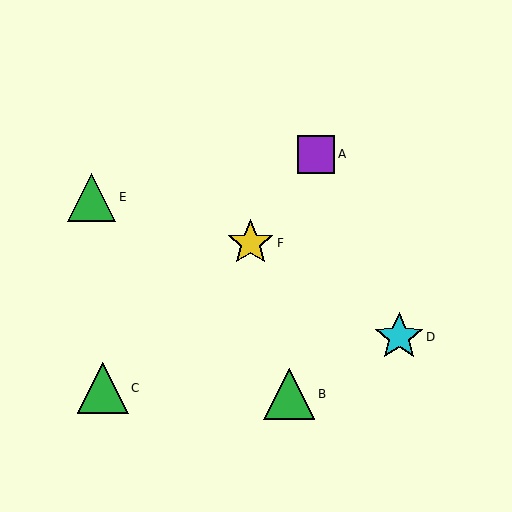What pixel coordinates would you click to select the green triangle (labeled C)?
Click at (103, 388) to select the green triangle C.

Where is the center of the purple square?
The center of the purple square is at (316, 154).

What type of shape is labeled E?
Shape E is a green triangle.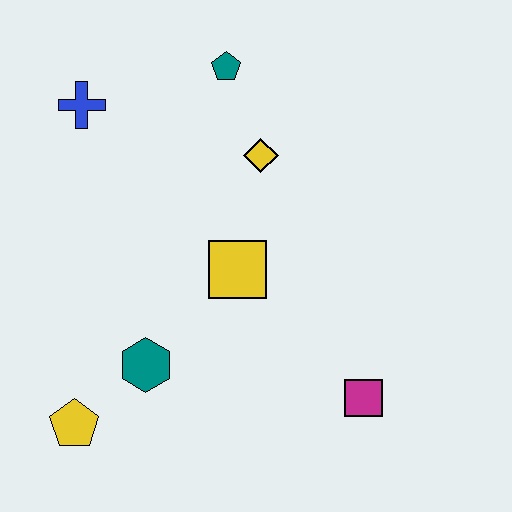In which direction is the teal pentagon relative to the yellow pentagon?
The teal pentagon is above the yellow pentagon.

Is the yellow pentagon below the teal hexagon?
Yes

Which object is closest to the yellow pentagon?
The teal hexagon is closest to the yellow pentagon.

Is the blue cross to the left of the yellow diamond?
Yes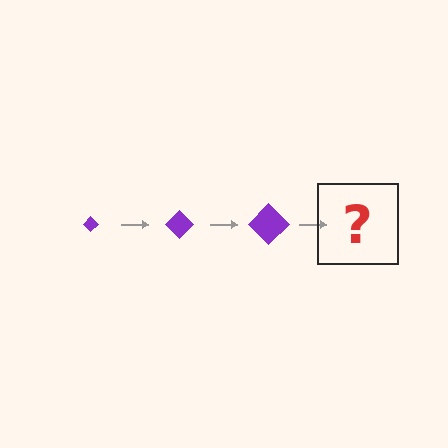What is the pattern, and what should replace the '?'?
The pattern is that the diamond gets progressively larger each step. The '?' should be a purple diamond, larger than the previous one.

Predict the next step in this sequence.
The next step is a purple diamond, larger than the previous one.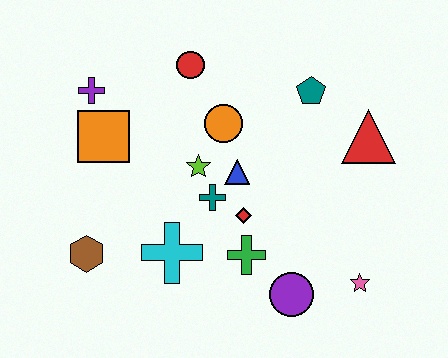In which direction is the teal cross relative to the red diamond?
The teal cross is to the left of the red diamond.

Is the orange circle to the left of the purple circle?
Yes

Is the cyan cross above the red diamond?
No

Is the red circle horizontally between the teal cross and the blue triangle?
No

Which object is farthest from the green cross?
The purple cross is farthest from the green cross.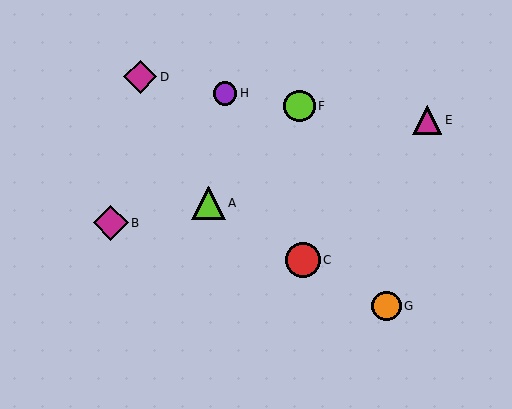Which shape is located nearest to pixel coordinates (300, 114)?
The lime circle (labeled F) at (299, 106) is nearest to that location.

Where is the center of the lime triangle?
The center of the lime triangle is at (208, 203).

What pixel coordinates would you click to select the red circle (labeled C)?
Click at (303, 260) to select the red circle C.